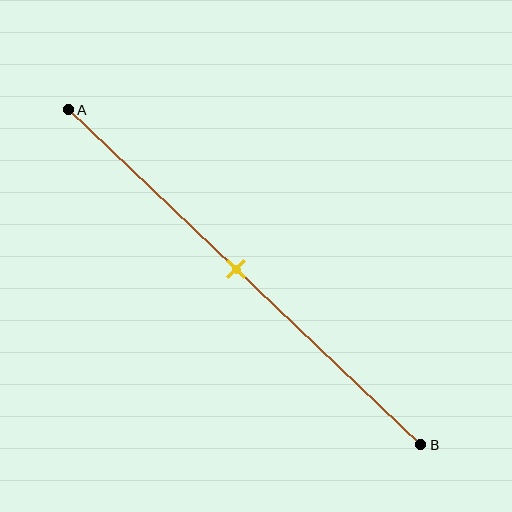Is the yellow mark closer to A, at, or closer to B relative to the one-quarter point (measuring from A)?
The yellow mark is closer to point B than the one-quarter point of segment AB.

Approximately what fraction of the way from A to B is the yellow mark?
The yellow mark is approximately 50% of the way from A to B.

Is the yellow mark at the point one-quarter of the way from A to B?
No, the mark is at about 50% from A, not at the 25% one-quarter point.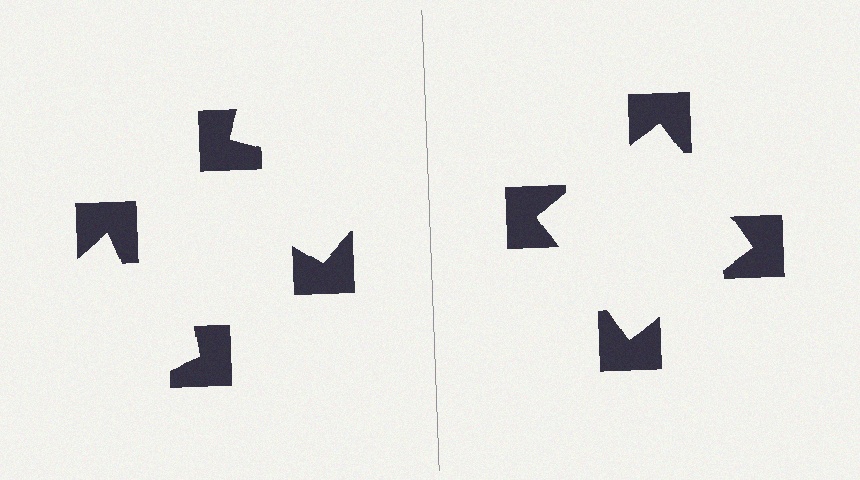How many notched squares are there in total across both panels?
8 — 4 on each side.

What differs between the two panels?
The notched squares are positioned identically on both sides; only the wedge orientations differ. On the right they align to a square; on the left they are misaligned.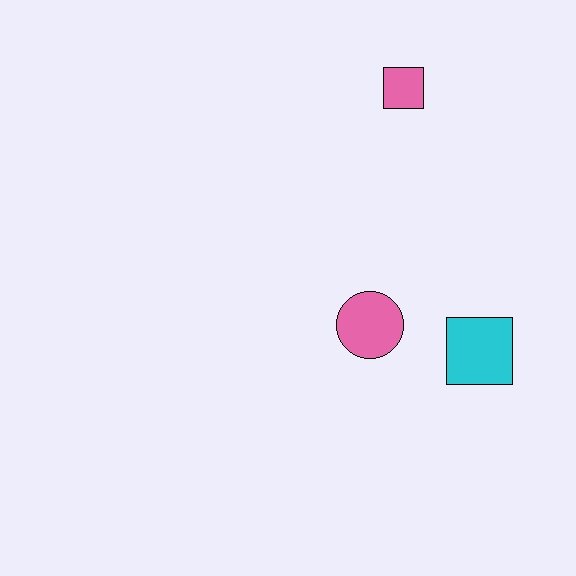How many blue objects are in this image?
There are no blue objects.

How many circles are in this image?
There is 1 circle.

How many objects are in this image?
There are 3 objects.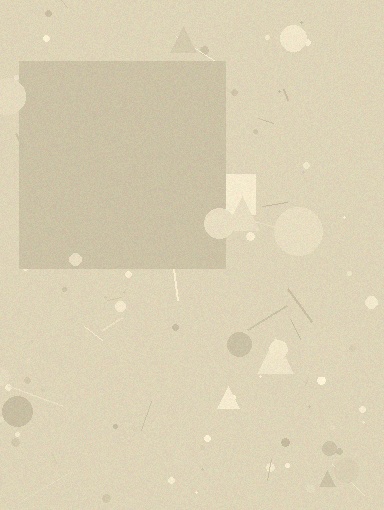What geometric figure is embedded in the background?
A square is embedded in the background.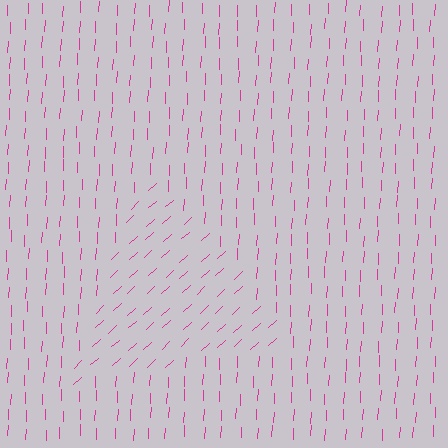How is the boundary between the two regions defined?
The boundary is defined purely by a change in line orientation (approximately 45 degrees difference). All lines are the same color and thickness.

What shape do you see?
I see a triangle.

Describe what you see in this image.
The image is filled with small magenta line segments. A triangle region in the image has lines oriented differently from the surrounding lines, creating a visible texture boundary.